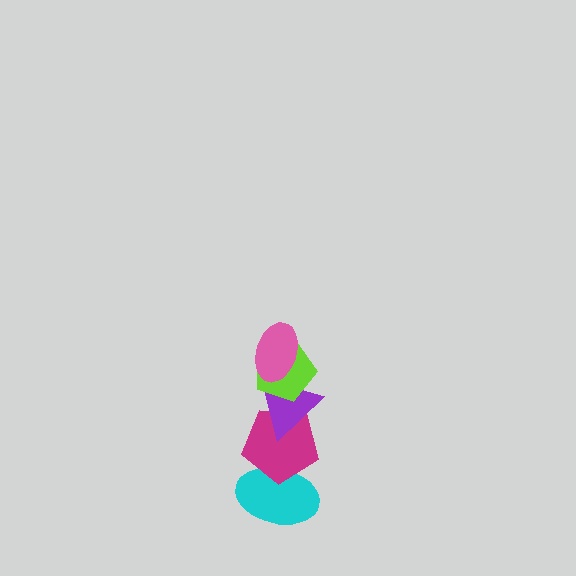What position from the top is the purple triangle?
The purple triangle is 3rd from the top.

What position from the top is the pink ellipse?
The pink ellipse is 1st from the top.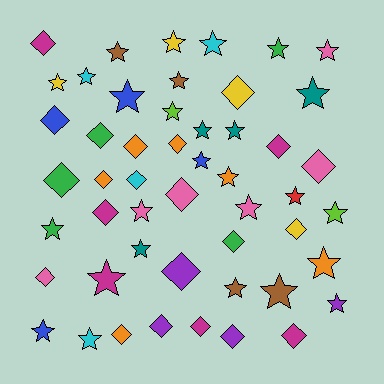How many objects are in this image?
There are 50 objects.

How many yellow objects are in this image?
There are 4 yellow objects.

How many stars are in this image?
There are 28 stars.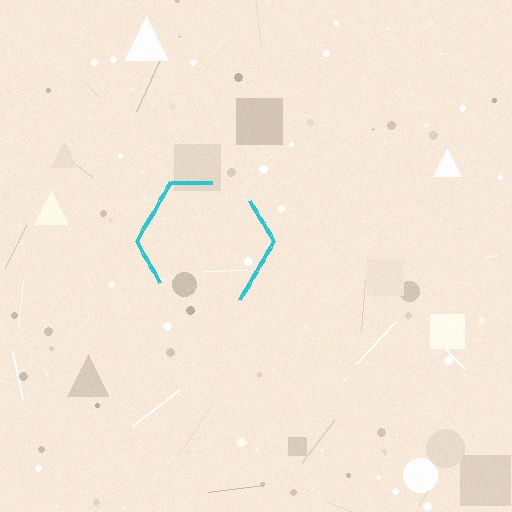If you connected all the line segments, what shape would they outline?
They would outline a hexagon.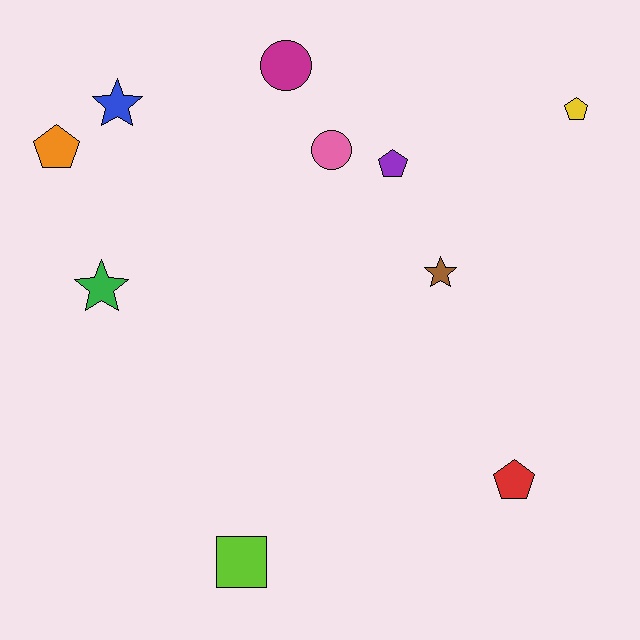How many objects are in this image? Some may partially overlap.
There are 10 objects.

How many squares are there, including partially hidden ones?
There is 1 square.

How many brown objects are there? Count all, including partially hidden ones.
There is 1 brown object.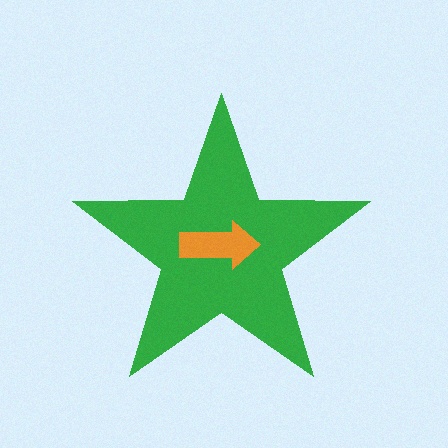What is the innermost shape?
The orange arrow.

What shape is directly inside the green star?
The orange arrow.